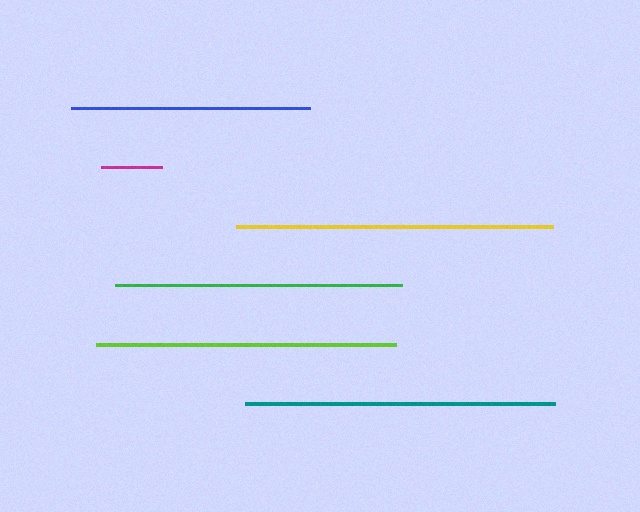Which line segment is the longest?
The yellow line is the longest at approximately 317 pixels.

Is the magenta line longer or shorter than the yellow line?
The yellow line is longer than the magenta line.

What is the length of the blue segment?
The blue segment is approximately 239 pixels long.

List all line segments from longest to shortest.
From longest to shortest: yellow, teal, lime, green, blue, magenta.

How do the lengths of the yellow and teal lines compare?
The yellow and teal lines are approximately the same length.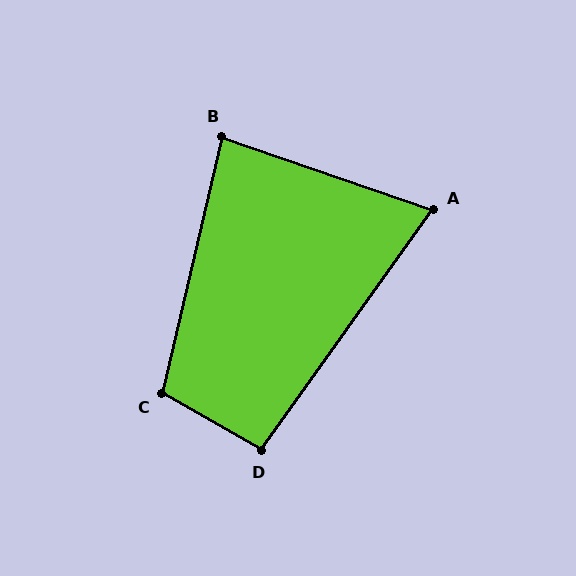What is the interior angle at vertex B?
Approximately 84 degrees (acute).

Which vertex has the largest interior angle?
C, at approximately 106 degrees.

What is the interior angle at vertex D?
Approximately 96 degrees (obtuse).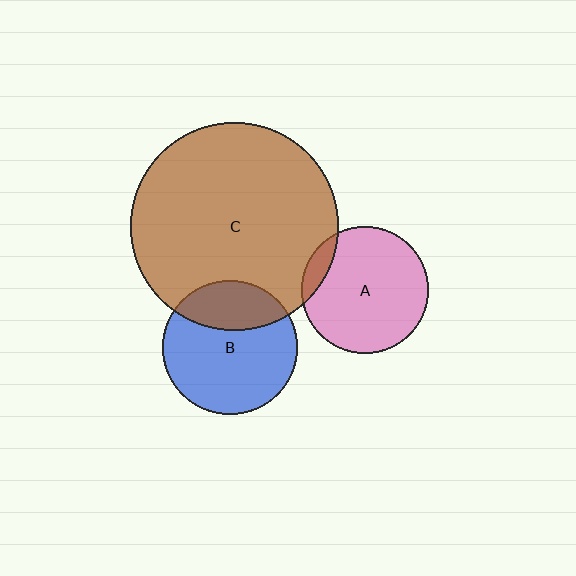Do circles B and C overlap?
Yes.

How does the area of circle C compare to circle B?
Approximately 2.4 times.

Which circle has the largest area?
Circle C (brown).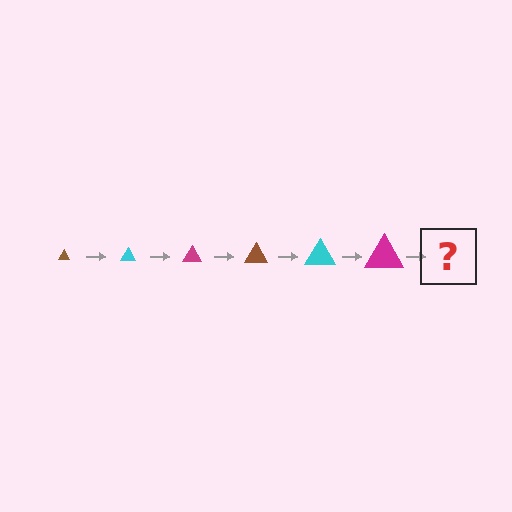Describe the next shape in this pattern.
It should be a brown triangle, larger than the previous one.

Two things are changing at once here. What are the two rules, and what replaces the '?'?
The two rules are that the triangle grows larger each step and the color cycles through brown, cyan, and magenta. The '?' should be a brown triangle, larger than the previous one.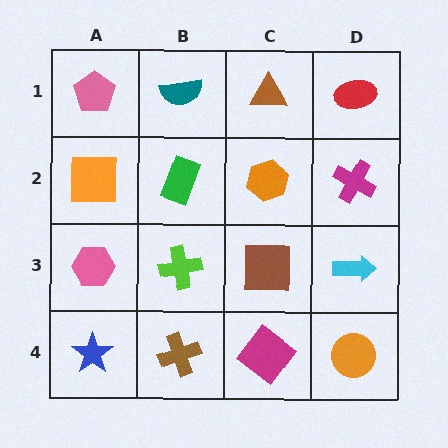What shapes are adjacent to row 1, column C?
An orange hexagon (row 2, column C), a teal semicircle (row 1, column B), a red ellipse (row 1, column D).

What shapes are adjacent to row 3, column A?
An orange square (row 2, column A), a blue star (row 4, column A), a lime cross (row 3, column B).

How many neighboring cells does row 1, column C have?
3.